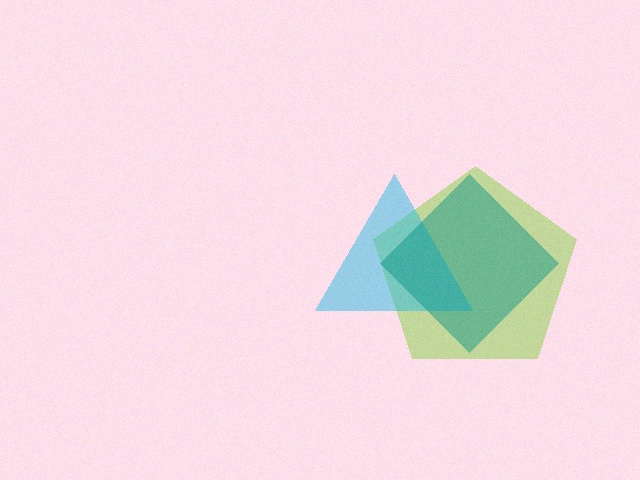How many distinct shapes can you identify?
There are 3 distinct shapes: a lime pentagon, a cyan triangle, a teal diamond.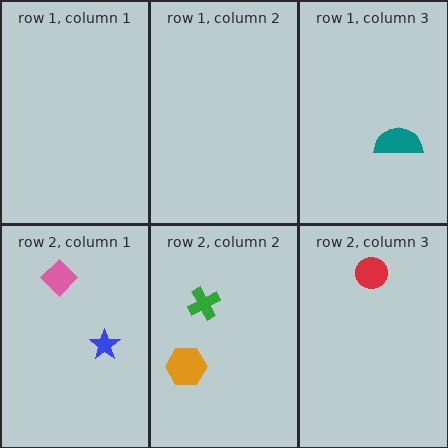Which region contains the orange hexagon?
The row 2, column 2 region.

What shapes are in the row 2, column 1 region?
The blue star, the pink diamond.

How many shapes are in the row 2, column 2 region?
2.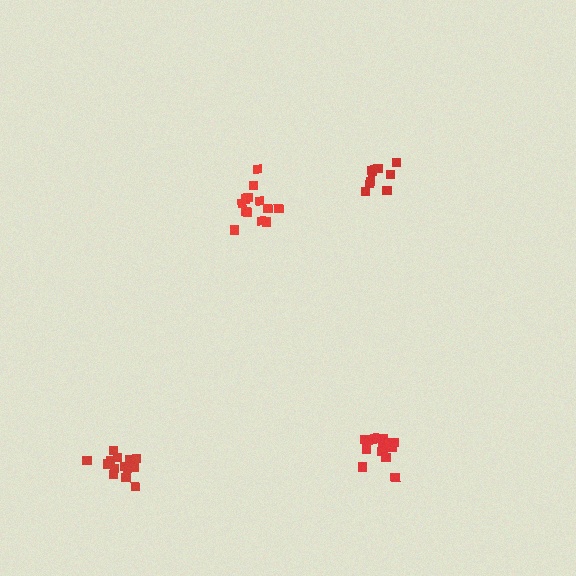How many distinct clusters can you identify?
There are 4 distinct clusters.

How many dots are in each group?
Group 1: 15 dots, Group 2: 15 dots, Group 3: 9 dots, Group 4: 13 dots (52 total).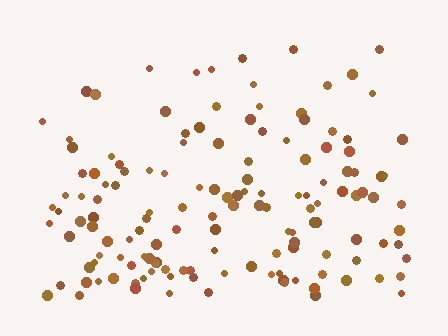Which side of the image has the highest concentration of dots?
The bottom.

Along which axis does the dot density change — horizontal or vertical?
Vertical.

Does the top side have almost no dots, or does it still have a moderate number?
Still a moderate number, just noticeably fewer than the bottom.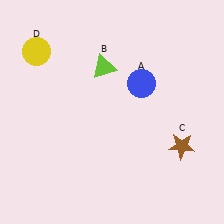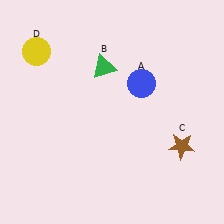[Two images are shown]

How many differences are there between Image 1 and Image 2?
There is 1 difference between the two images.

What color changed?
The triangle (B) changed from lime in Image 1 to green in Image 2.